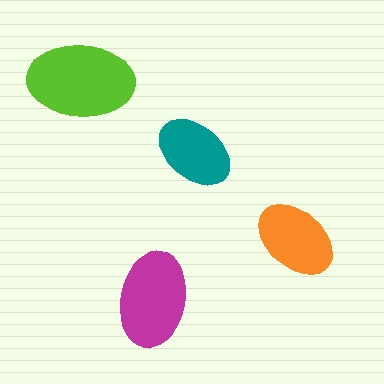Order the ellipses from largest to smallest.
the lime one, the magenta one, the orange one, the teal one.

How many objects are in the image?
There are 4 objects in the image.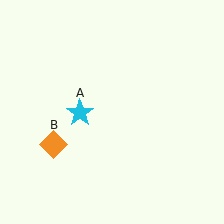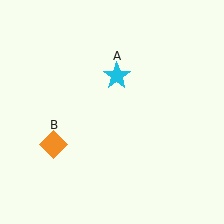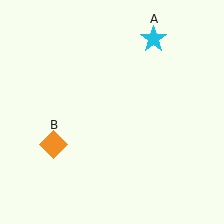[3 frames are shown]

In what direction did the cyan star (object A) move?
The cyan star (object A) moved up and to the right.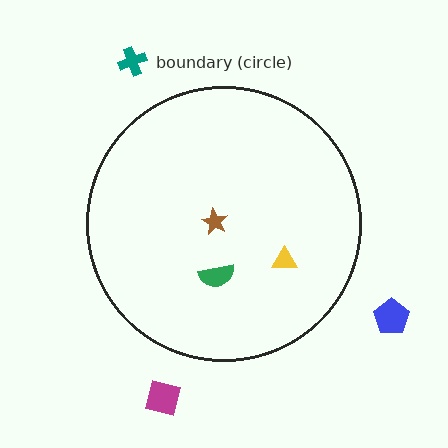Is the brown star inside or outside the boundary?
Inside.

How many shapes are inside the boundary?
3 inside, 3 outside.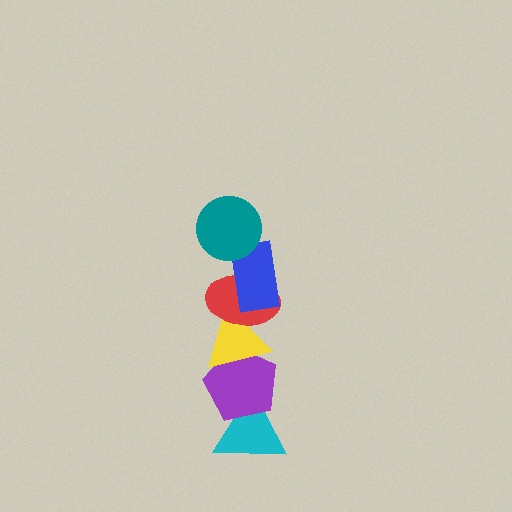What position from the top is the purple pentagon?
The purple pentagon is 5th from the top.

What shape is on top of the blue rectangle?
The teal circle is on top of the blue rectangle.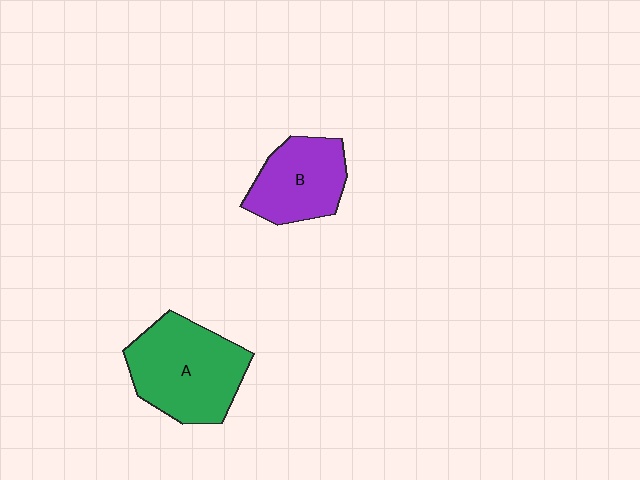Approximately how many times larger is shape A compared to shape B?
Approximately 1.4 times.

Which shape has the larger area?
Shape A (green).